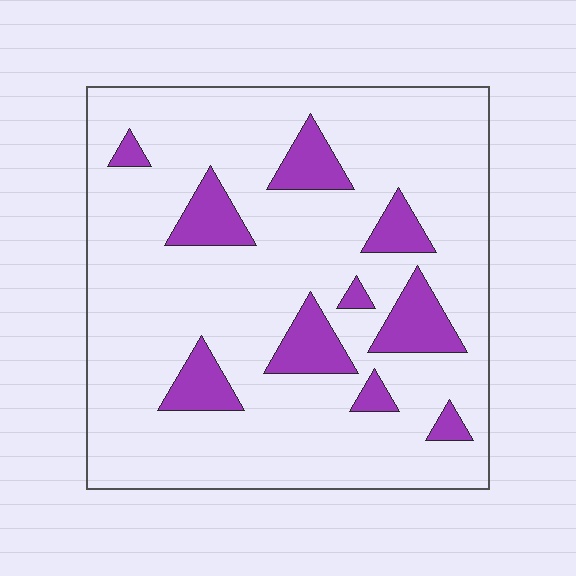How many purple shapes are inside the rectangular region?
10.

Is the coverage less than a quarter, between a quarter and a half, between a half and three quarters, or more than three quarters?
Less than a quarter.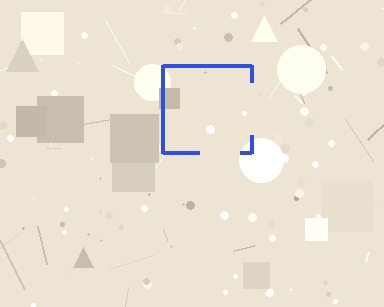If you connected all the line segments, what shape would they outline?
They would outline a square.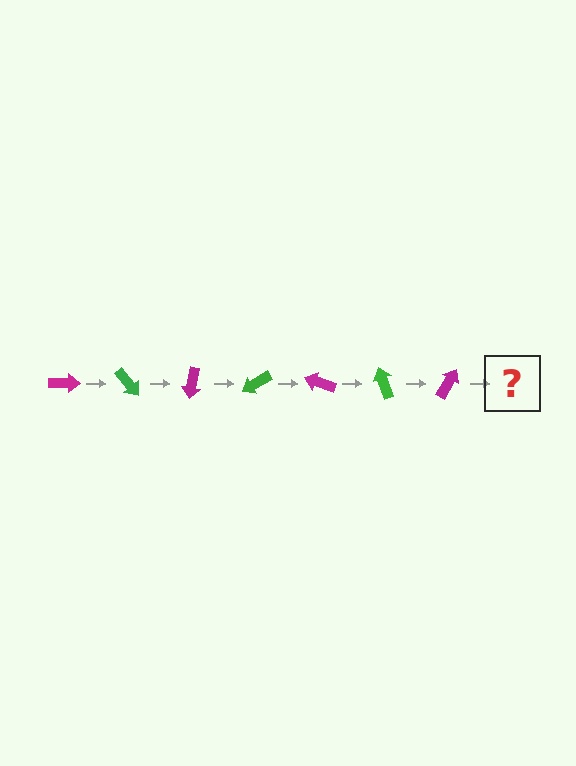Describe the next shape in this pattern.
It should be a green arrow, rotated 350 degrees from the start.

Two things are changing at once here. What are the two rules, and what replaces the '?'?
The two rules are that it rotates 50 degrees each step and the color cycles through magenta and green. The '?' should be a green arrow, rotated 350 degrees from the start.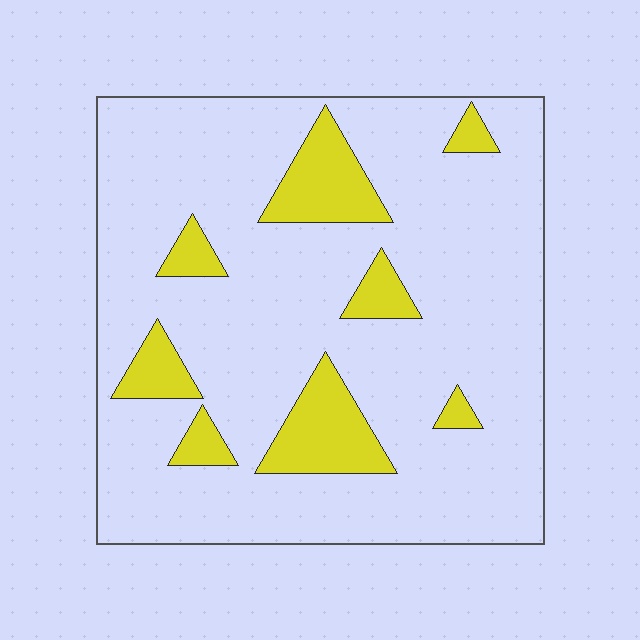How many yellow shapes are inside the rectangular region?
8.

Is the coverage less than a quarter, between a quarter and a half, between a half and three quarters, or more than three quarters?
Less than a quarter.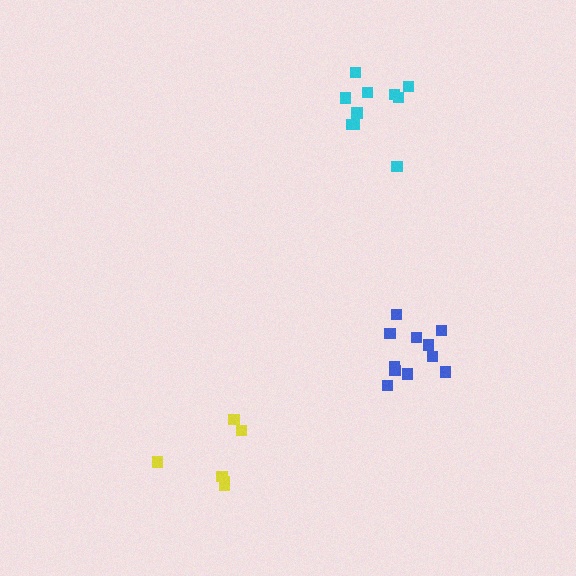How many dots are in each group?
Group 1: 11 dots, Group 2: 10 dots, Group 3: 6 dots (27 total).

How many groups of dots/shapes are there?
There are 3 groups.